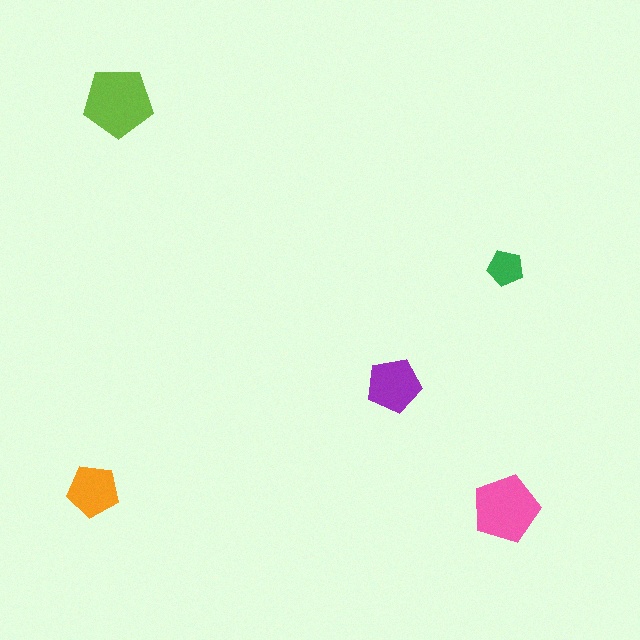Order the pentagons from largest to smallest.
the lime one, the pink one, the purple one, the orange one, the green one.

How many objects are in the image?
There are 5 objects in the image.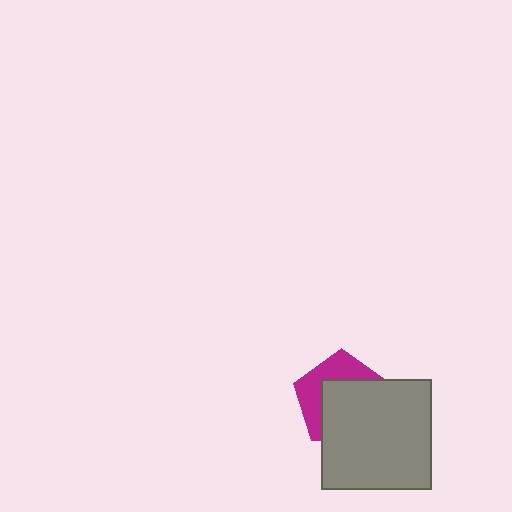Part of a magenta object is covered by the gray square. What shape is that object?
It is a pentagon.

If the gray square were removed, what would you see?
You would see the complete magenta pentagon.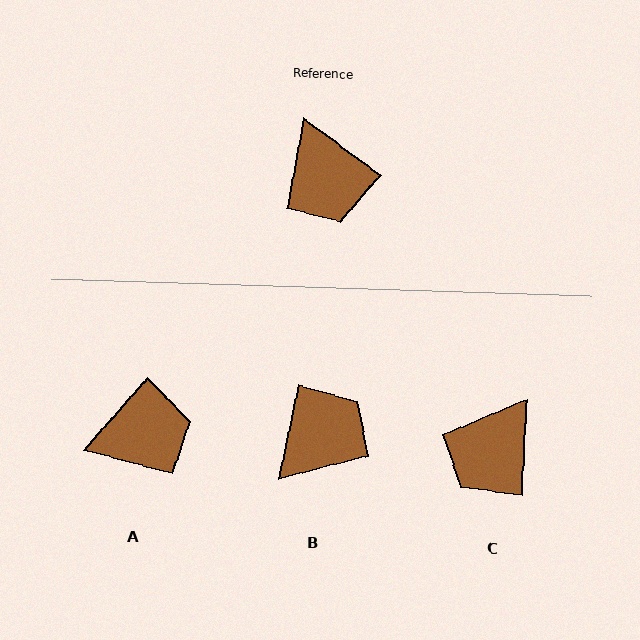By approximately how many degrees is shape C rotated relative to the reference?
Approximately 57 degrees clockwise.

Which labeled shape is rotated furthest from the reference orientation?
B, about 115 degrees away.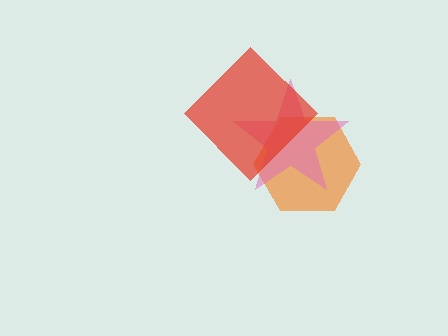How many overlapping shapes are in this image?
There are 3 overlapping shapes in the image.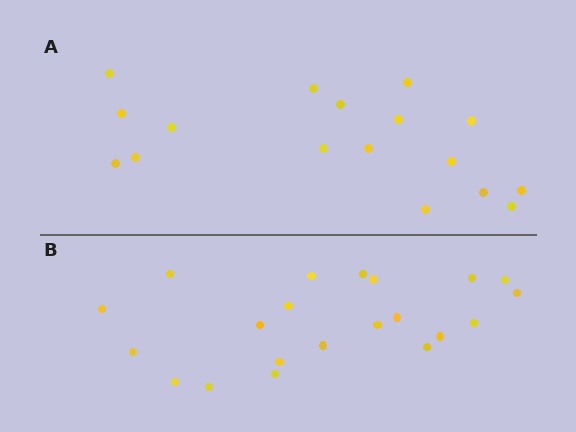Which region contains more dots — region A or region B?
Region B (the bottom region) has more dots.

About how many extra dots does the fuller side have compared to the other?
Region B has about 4 more dots than region A.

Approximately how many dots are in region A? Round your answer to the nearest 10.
About 20 dots. (The exact count is 17, which rounds to 20.)